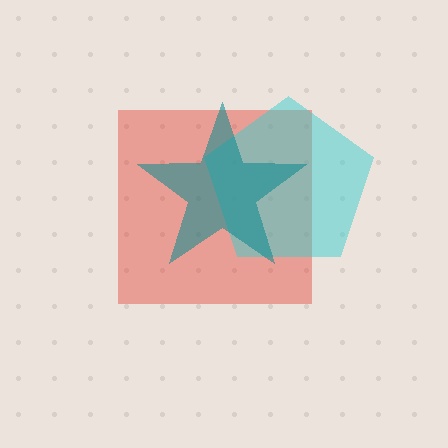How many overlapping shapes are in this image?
There are 3 overlapping shapes in the image.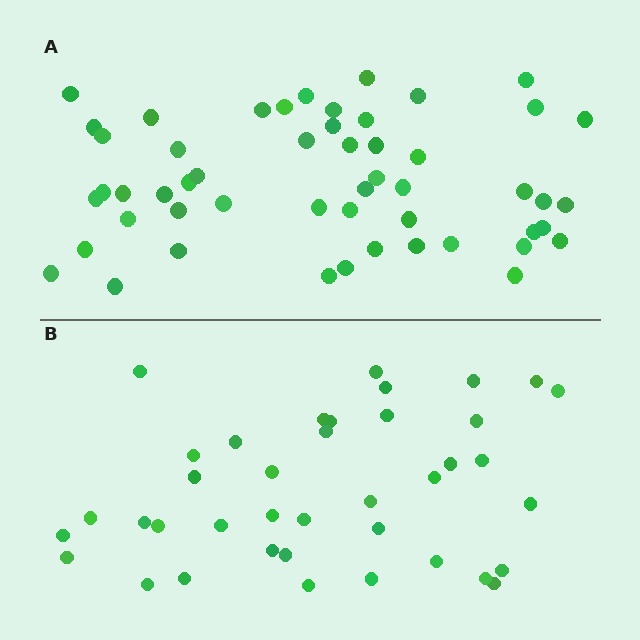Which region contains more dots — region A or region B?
Region A (the top region) has more dots.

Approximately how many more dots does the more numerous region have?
Region A has approximately 15 more dots than region B.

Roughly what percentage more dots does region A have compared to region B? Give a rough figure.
About 35% more.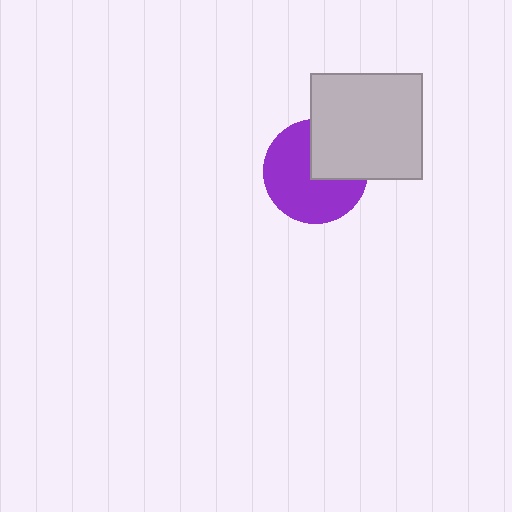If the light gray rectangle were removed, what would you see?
You would see the complete purple circle.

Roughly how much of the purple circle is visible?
Most of it is visible (roughly 66%).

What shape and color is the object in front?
The object in front is a light gray rectangle.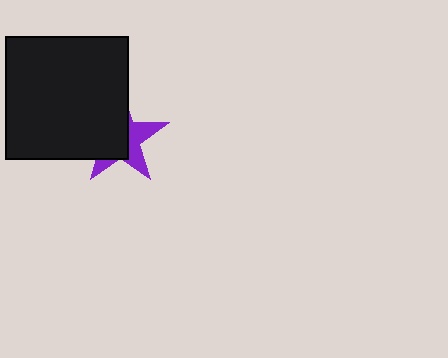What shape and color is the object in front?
The object in front is a black square.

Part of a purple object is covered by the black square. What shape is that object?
It is a star.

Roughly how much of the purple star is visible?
A small part of it is visible (roughly 40%).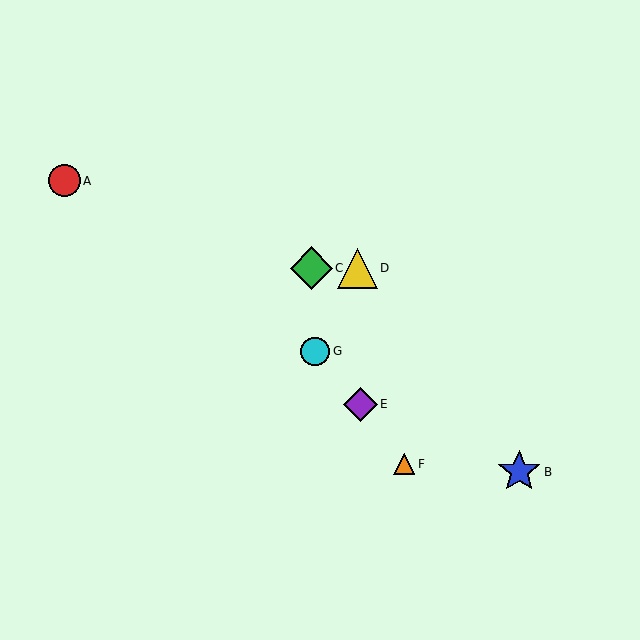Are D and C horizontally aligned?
Yes, both are at y≈268.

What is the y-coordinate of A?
Object A is at y≈181.